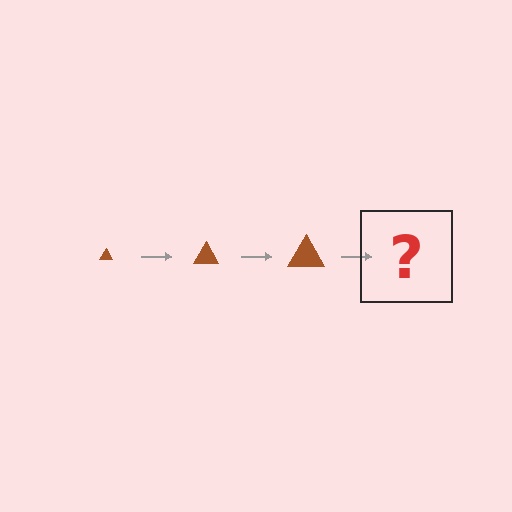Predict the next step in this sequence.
The next step is a brown triangle, larger than the previous one.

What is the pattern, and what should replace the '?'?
The pattern is that the triangle gets progressively larger each step. The '?' should be a brown triangle, larger than the previous one.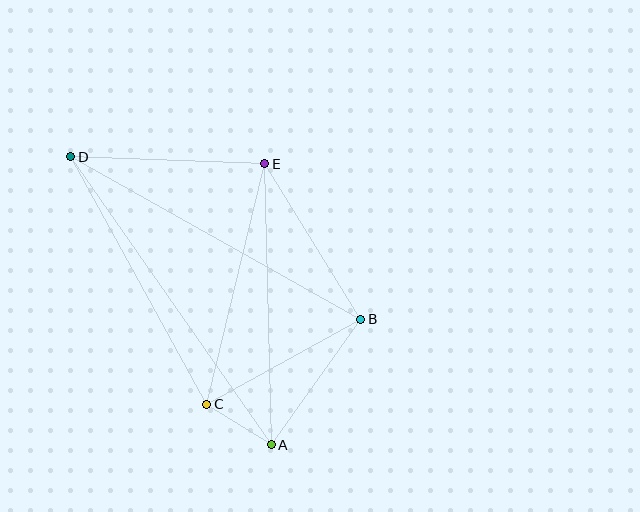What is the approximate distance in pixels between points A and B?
The distance between A and B is approximately 155 pixels.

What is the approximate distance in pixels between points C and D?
The distance between C and D is approximately 283 pixels.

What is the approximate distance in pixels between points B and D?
The distance between B and D is approximately 333 pixels.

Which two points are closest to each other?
Points A and C are closest to each other.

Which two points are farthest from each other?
Points A and D are farthest from each other.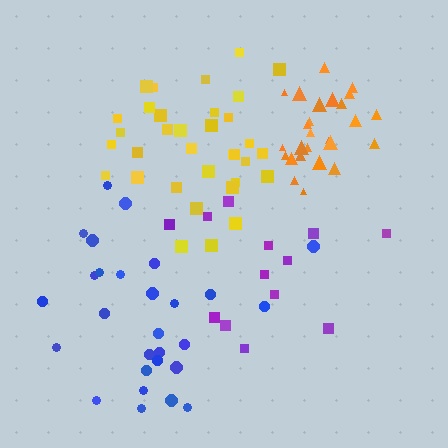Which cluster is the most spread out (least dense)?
Purple.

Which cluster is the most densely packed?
Orange.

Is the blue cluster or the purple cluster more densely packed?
Blue.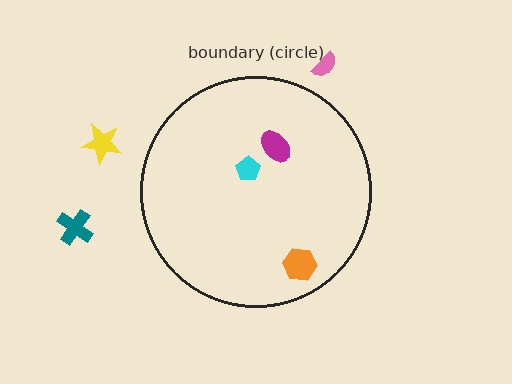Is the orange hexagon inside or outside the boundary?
Inside.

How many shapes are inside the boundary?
3 inside, 3 outside.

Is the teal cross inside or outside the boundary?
Outside.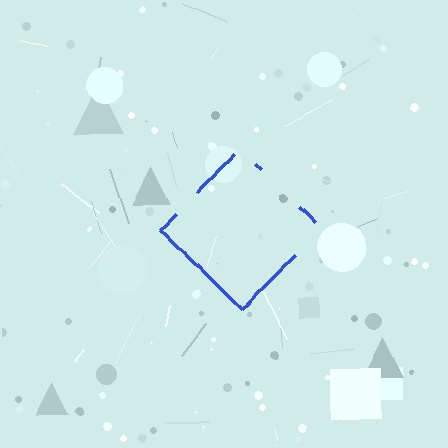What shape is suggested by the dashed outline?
The dashed outline suggests a diamond.